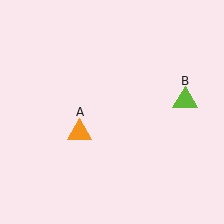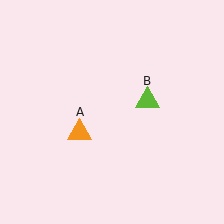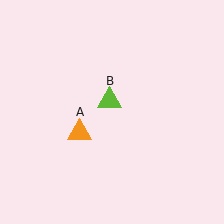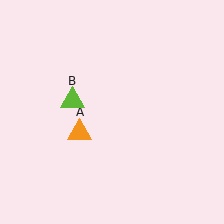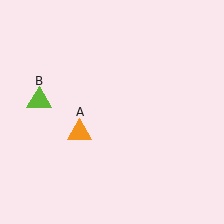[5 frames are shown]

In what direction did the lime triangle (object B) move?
The lime triangle (object B) moved left.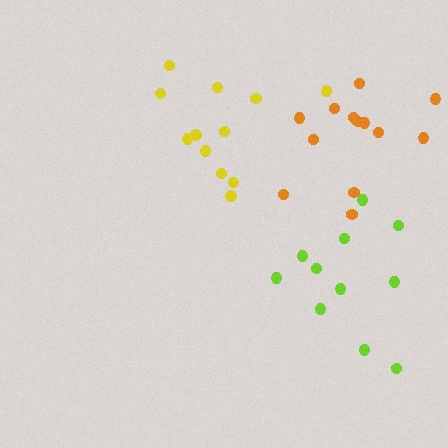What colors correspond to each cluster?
The clusters are colored: lime, yellow, orange.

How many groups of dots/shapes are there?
There are 3 groups.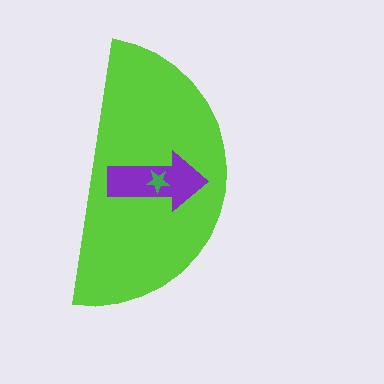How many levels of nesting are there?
3.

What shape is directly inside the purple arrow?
The green star.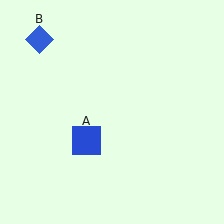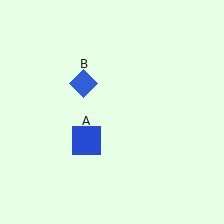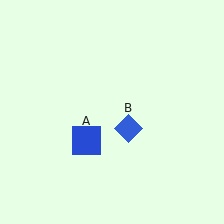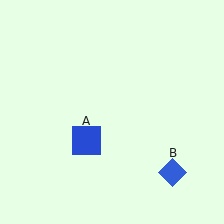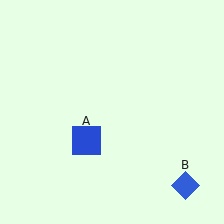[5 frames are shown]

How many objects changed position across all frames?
1 object changed position: blue diamond (object B).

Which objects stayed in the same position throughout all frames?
Blue square (object A) remained stationary.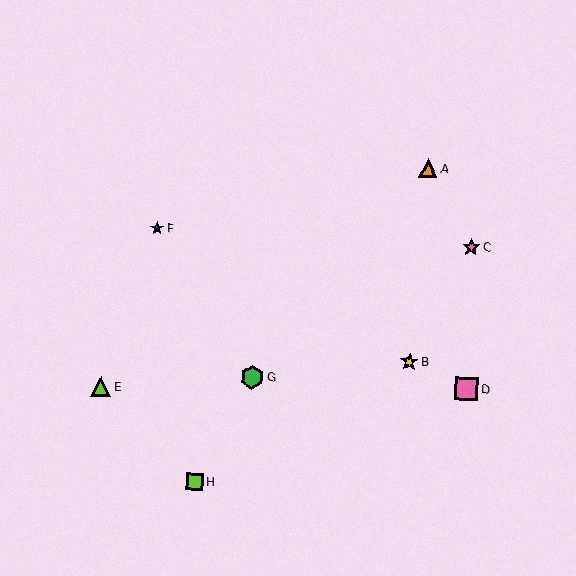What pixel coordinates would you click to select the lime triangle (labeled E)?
Click at (101, 386) to select the lime triangle E.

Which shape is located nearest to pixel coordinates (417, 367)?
The yellow star (labeled B) at (409, 362) is nearest to that location.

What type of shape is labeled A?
Shape A is an orange triangle.